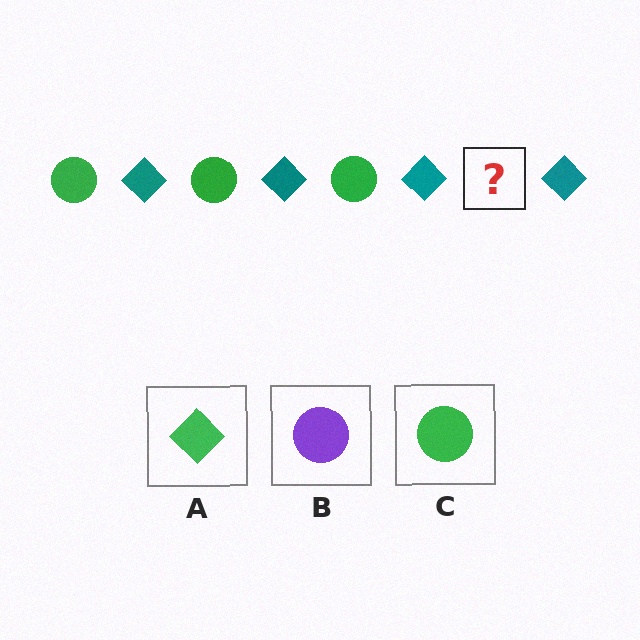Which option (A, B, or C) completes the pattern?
C.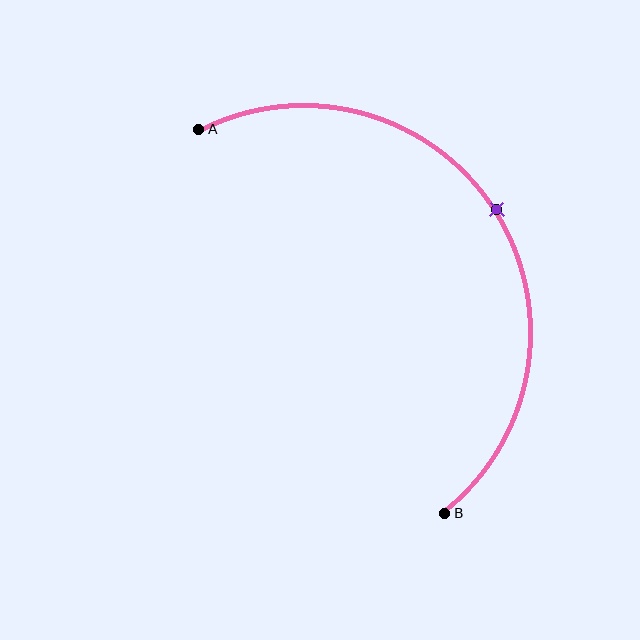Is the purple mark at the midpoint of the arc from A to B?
Yes. The purple mark lies on the arc at equal arc-length from both A and B — it is the arc midpoint.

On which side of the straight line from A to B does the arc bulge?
The arc bulges to the right of the straight line connecting A and B.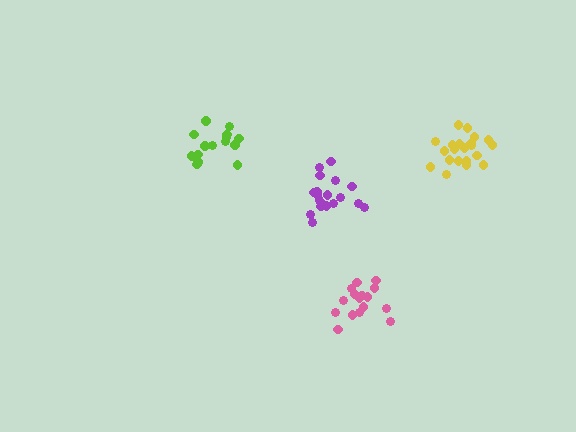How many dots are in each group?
Group 1: 21 dots, Group 2: 16 dots, Group 3: 15 dots, Group 4: 19 dots (71 total).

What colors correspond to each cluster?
The clusters are colored: yellow, pink, lime, purple.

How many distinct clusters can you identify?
There are 4 distinct clusters.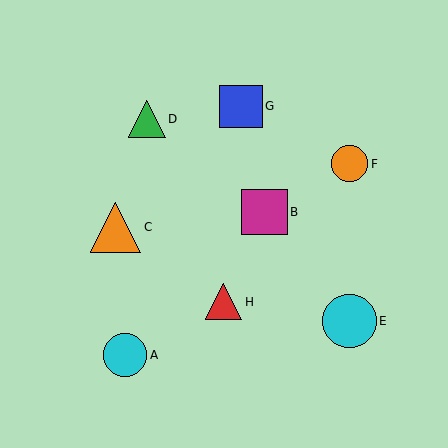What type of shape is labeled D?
Shape D is a green triangle.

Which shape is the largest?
The cyan circle (labeled E) is the largest.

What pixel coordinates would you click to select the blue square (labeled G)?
Click at (241, 106) to select the blue square G.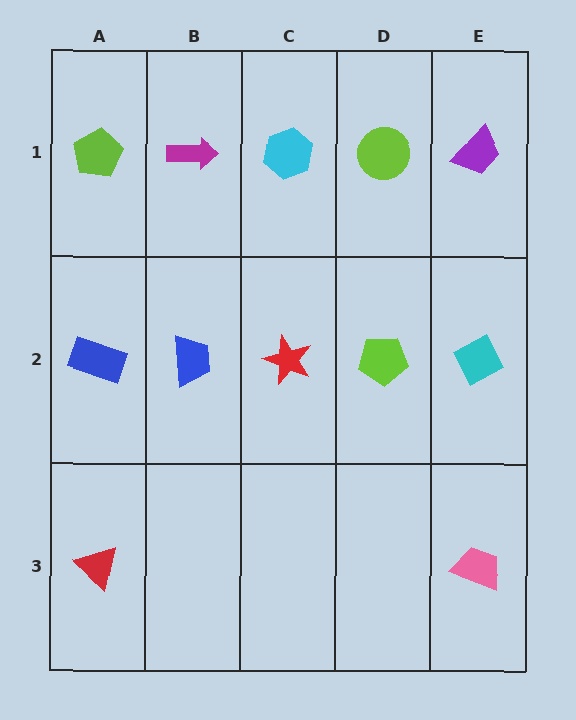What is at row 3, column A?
A red triangle.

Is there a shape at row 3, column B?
No, that cell is empty.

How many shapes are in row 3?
2 shapes.